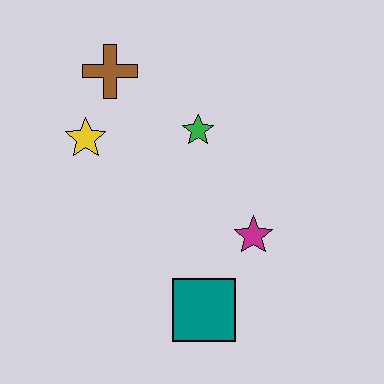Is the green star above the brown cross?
No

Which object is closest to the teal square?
The magenta star is closest to the teal square.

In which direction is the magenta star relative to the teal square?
The magenta star is above the teal square.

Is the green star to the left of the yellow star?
No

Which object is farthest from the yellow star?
The teal square is farthest from the yellow star.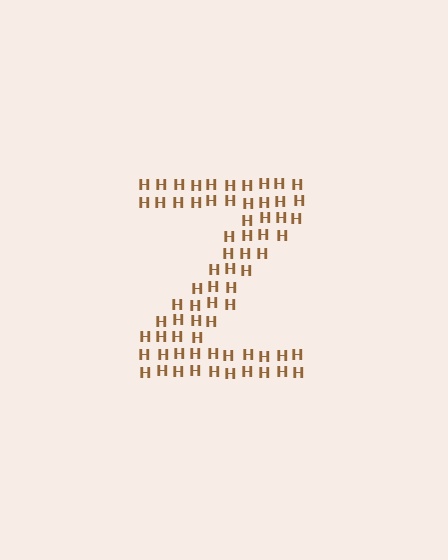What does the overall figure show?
The overall figure shows the letter Z.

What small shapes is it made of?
It is made of small letter H's.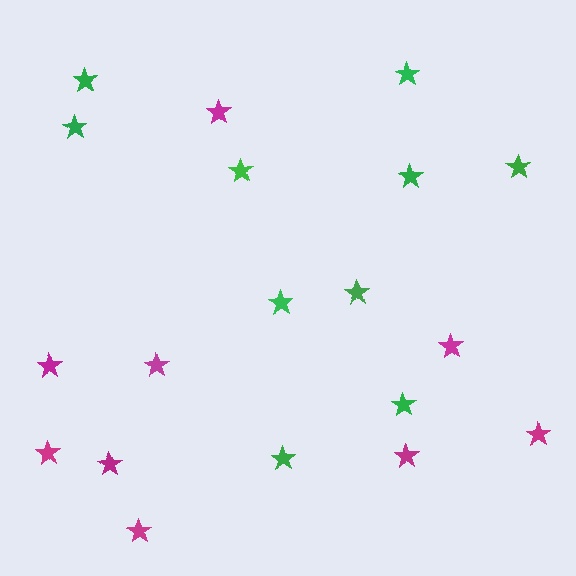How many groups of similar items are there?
There are 2 groups: one group of green stars (10) and one group of magenta stars (9).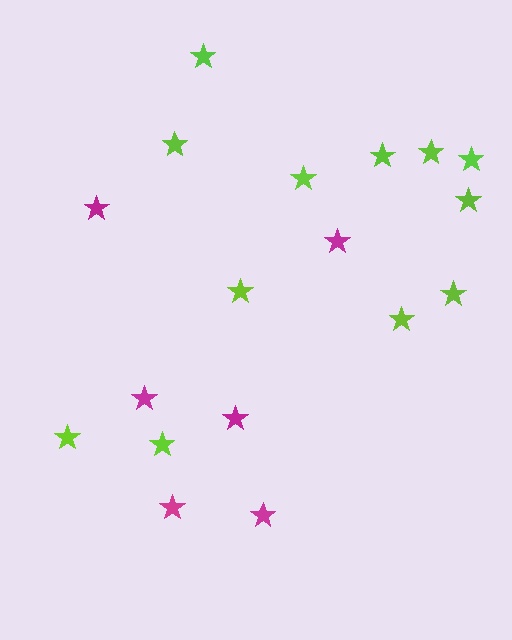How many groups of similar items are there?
There are 2 groups: one group of magenta stars (6) and one group of lime stars (12).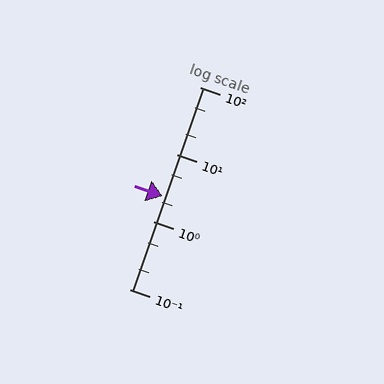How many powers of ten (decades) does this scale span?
The scale spans 3 decades, from 0.1 to 100.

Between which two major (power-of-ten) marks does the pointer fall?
The pointer is between 1 and 10.